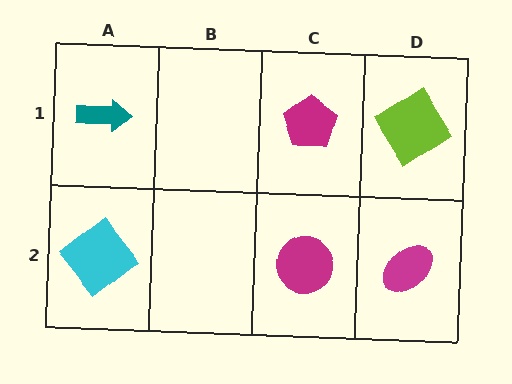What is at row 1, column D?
A lime diamond.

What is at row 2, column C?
A magenta circle.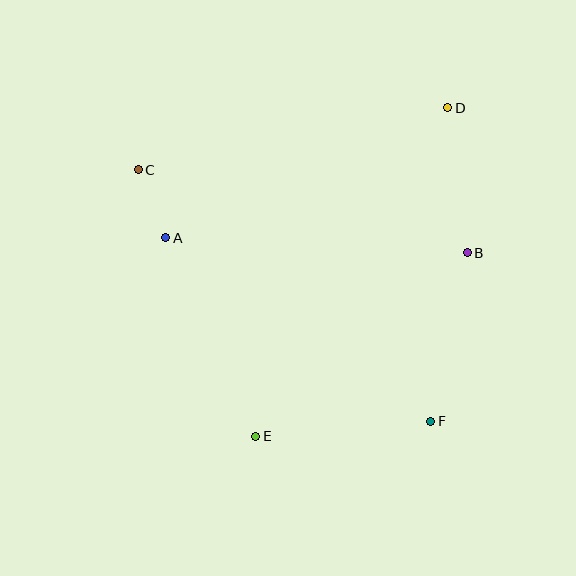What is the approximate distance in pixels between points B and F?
The distance between B and F is approximately 173 pixels.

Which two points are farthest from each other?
Points C and F are farthest from each other.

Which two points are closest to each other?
Points A and C are closest to each other.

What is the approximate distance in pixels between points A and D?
The distance between A and D is approximately 311 pixels.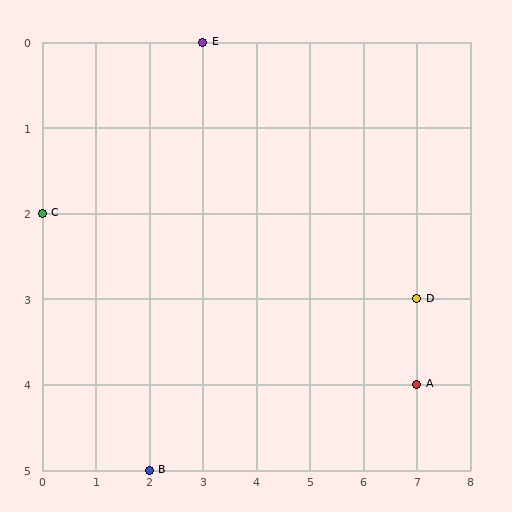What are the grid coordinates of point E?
Point E is at grid coordinates (3, 0).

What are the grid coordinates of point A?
Point A is at grid coordinates (7, 4).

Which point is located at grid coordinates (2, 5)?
Point B is at (2, 5).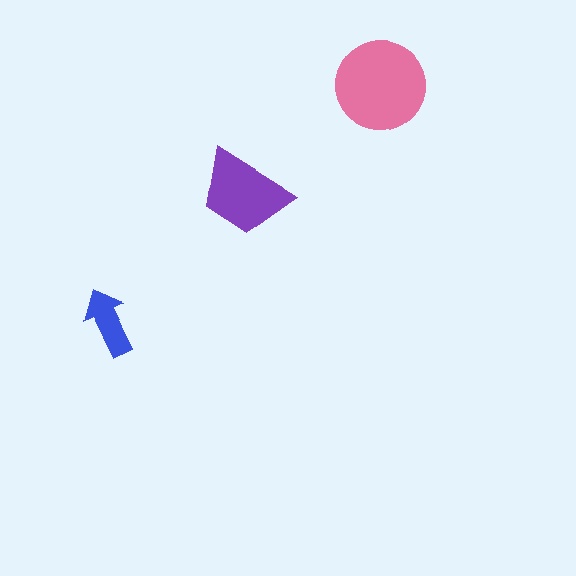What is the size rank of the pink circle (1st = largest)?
1st.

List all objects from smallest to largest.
The blue arrow, the purple trapezoid, the pink circle.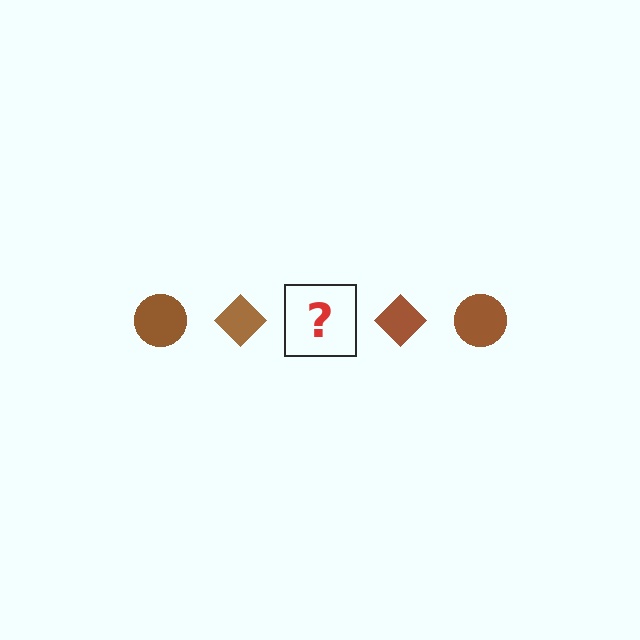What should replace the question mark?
The question mark should be replaced with a brown circle.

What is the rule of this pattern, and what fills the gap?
The rule is that the pattern cycles through circle, diamond shapes in brown. The gap should be filled with a brown circle.